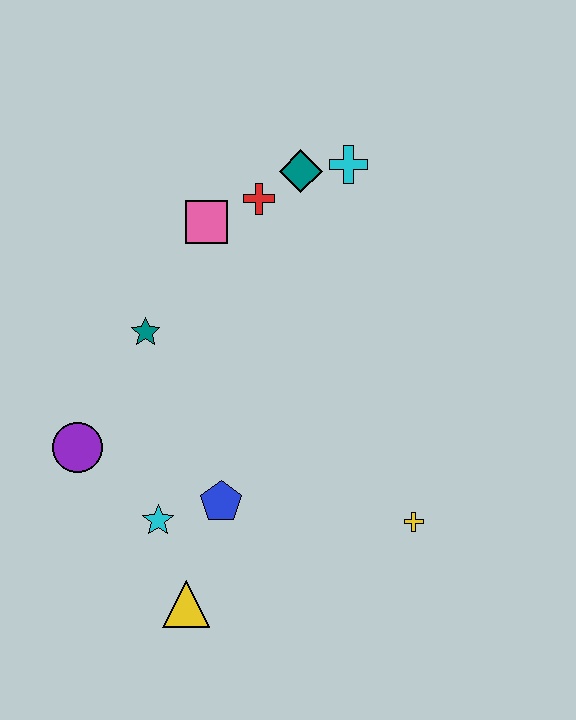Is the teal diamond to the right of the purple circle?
Yes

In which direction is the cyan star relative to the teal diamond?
The cyan star is below the teal diamond.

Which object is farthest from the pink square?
The yellow triangle is farthest from the pink square.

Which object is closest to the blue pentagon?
The cyan star is closest to the blue pentagon.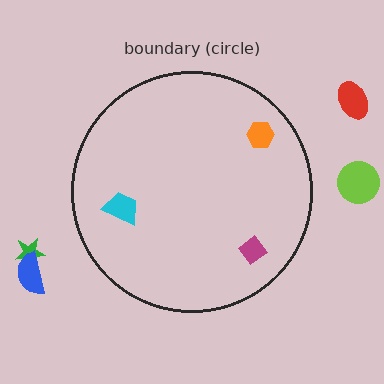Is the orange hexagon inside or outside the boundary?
Inside.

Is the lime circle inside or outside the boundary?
Outside.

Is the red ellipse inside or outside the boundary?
Outside.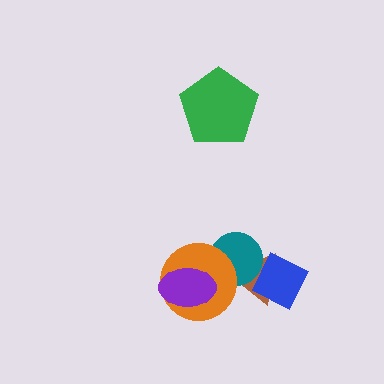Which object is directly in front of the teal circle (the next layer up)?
The orange circle is directly in front of the teal circle.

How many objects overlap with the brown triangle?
3 objects overlap with the brown triangle.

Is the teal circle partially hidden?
Yes, it is partially covered by another shape.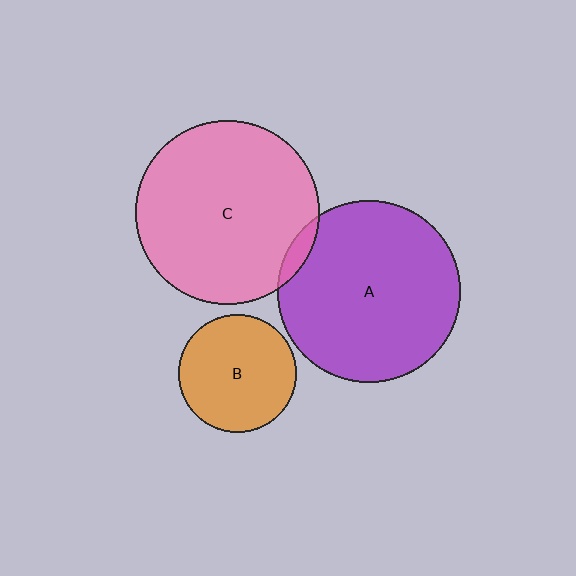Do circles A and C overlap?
Yes.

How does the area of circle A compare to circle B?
Approximately 2.4 times.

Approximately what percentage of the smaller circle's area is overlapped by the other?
Approximately 5%.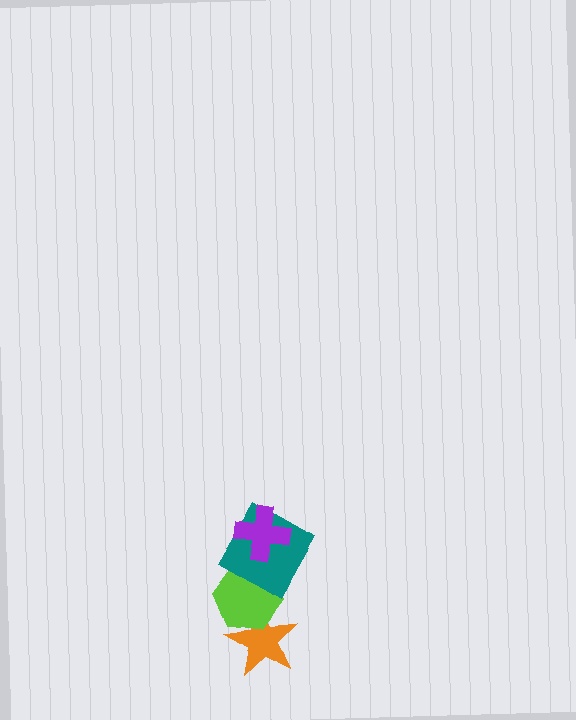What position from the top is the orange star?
The orange star is 4th from the top.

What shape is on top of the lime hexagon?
The teal square is on top of the lime hexagon.